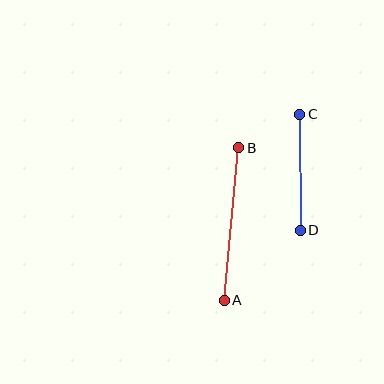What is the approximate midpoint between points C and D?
The midpoint is at approximately (300, 172) pixels.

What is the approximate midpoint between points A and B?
The midpoint is at approximately (231, 224) pixels.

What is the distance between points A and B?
The distance is approximately 153 pixels.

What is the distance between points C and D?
The distance is approximately 116 pixels.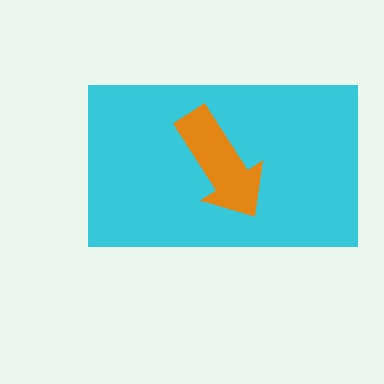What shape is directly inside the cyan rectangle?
The orange arrow.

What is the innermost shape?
The orange arrow.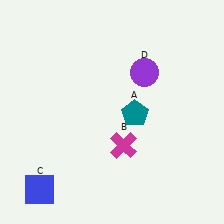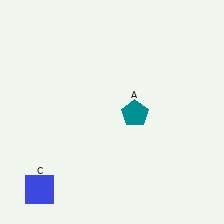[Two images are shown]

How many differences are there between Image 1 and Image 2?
There are 2 differences between the two images.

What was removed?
The magenta cross (B), the purple circle (D) were removed in Image 2.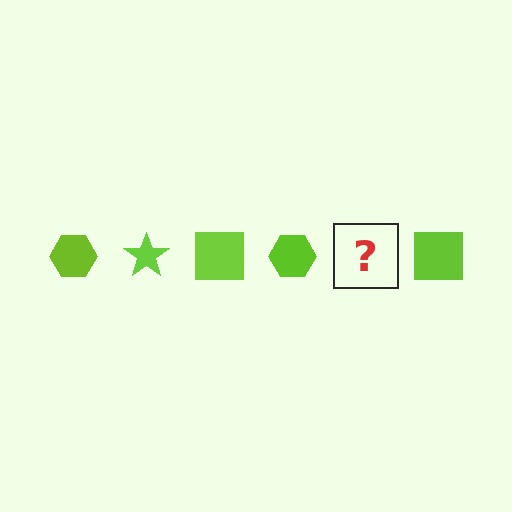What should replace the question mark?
The question mark should be replaced with a lime star.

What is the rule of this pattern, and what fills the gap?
The rule is that the pattern cycles through hexagon, star, square shapes in lime. The gap should be filled with a lime star.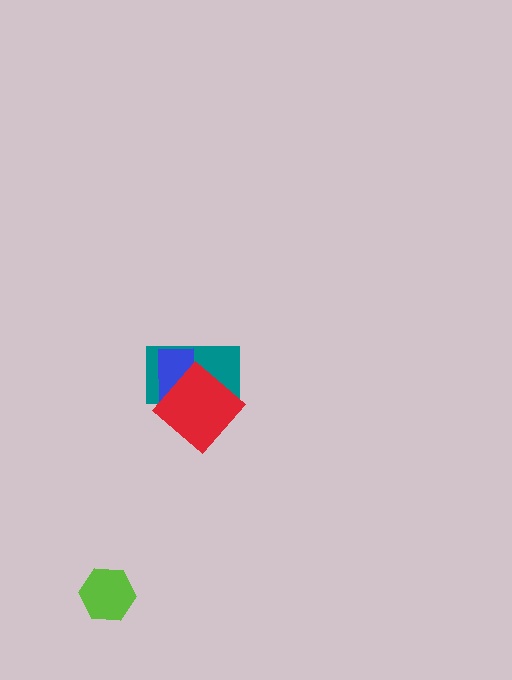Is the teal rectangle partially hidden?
Yes, it is partially covered by another shape.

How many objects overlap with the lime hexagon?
0 objects overlap with the lime hexagon.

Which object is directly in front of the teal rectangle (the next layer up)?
The blue rectangle is directly in front of the teal rectangle.